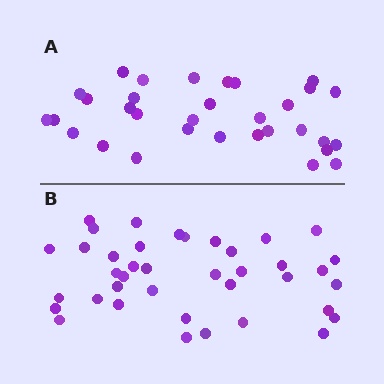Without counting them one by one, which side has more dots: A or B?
Region B (the bottom region) has more dots.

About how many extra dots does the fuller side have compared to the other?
Region B has roughly 8 or so more dots than region A.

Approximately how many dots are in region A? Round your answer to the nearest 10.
About 30 dots. (The exact count is 32, which rounds to 30.)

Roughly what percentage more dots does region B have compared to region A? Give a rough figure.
About 20% more.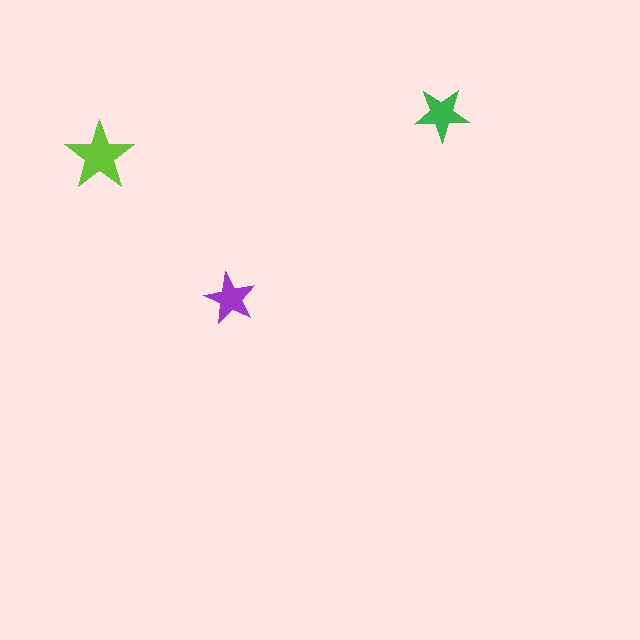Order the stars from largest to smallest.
the lime one, the green one, the purple one.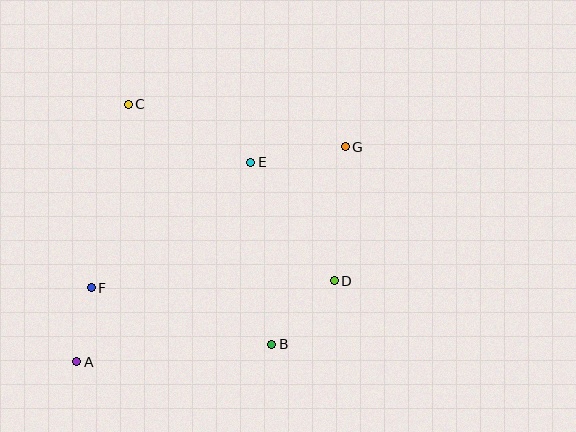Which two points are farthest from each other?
Points A and G are farthest from each other.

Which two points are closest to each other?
Points A and F are closest to each other.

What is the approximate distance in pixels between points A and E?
The distance between A and E is approximately 265 pixels.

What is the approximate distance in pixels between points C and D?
The distance between C and D is approximately 272 pixels.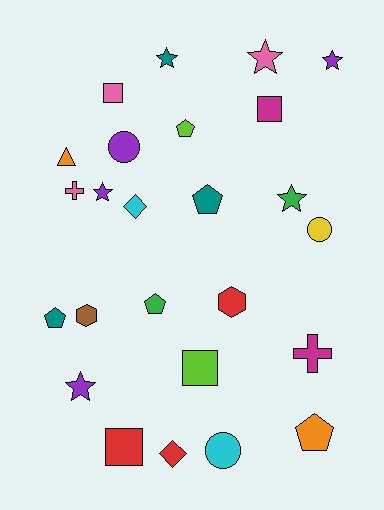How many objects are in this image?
There are 25 objects.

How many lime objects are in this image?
There are 2 lime objects.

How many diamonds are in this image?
There are 2 diamonds.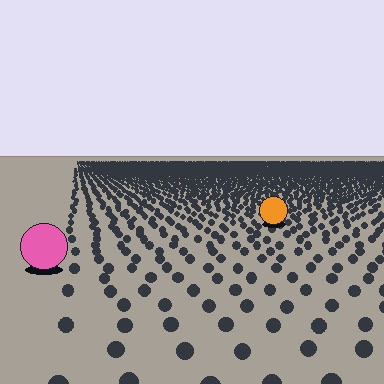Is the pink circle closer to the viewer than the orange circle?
Yes. The pink circle is closer — you can tell from the texture gradient: the ground texture is coarser near it.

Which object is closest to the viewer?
The pink circle is closest. The texture marks near it are larger and more spread out.